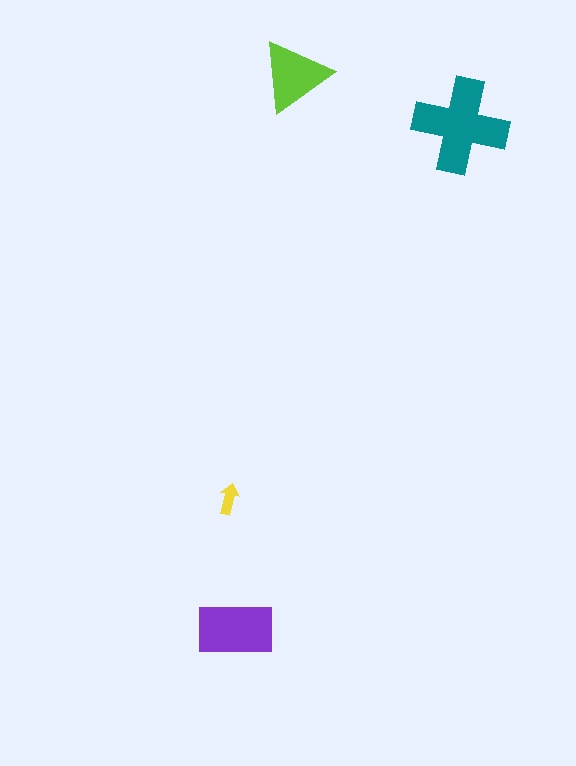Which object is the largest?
The teal cross.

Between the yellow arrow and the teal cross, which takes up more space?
The teal cross.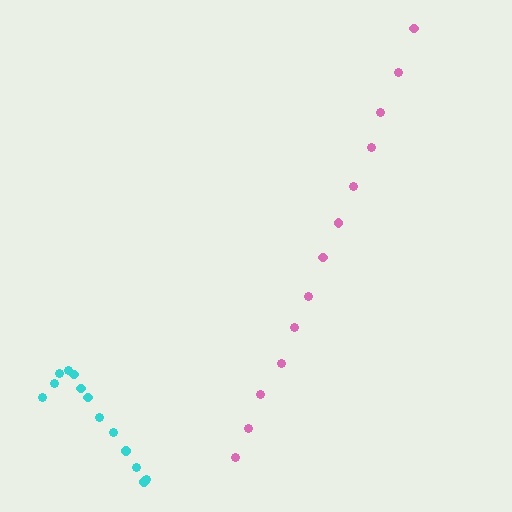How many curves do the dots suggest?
There are 2 distinct paths.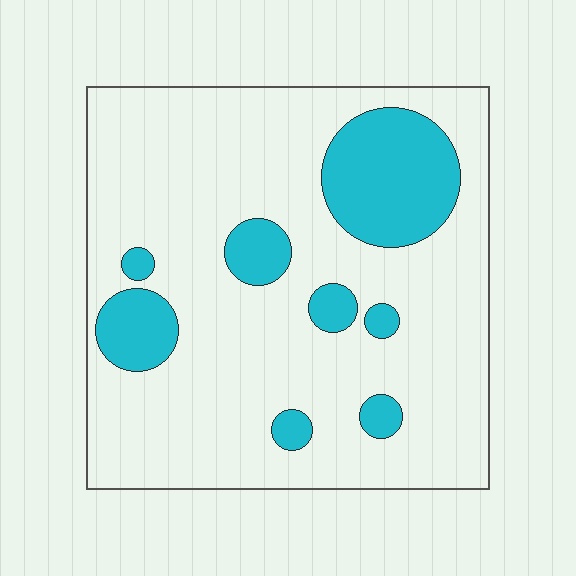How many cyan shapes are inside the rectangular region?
8.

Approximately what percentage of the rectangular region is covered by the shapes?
Approximately 20%.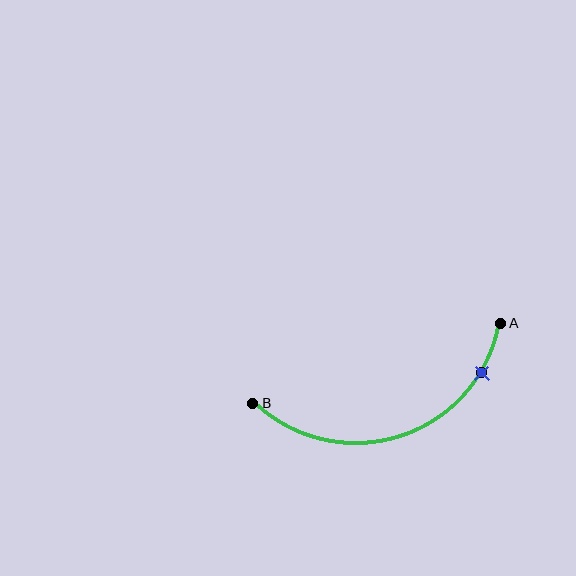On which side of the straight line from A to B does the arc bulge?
The arc bulges below the straight line connecting A and B.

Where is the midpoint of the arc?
The arc midpoint is the point on the curve farthest from the straight line joining A and B. It sits below that line.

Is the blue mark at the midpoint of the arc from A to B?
No. The blue mark lies on the arc but is closer to endpoint A. The arc midpoint would be at the point on the curve equidistant along the arc from both A and B.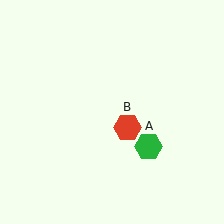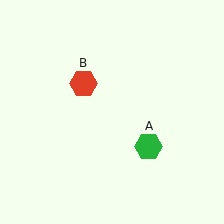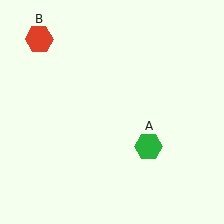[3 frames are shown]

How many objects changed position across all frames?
1 object changed position: red hexagon (object B).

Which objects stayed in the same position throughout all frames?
Green hexagon (object A) remained stationary.